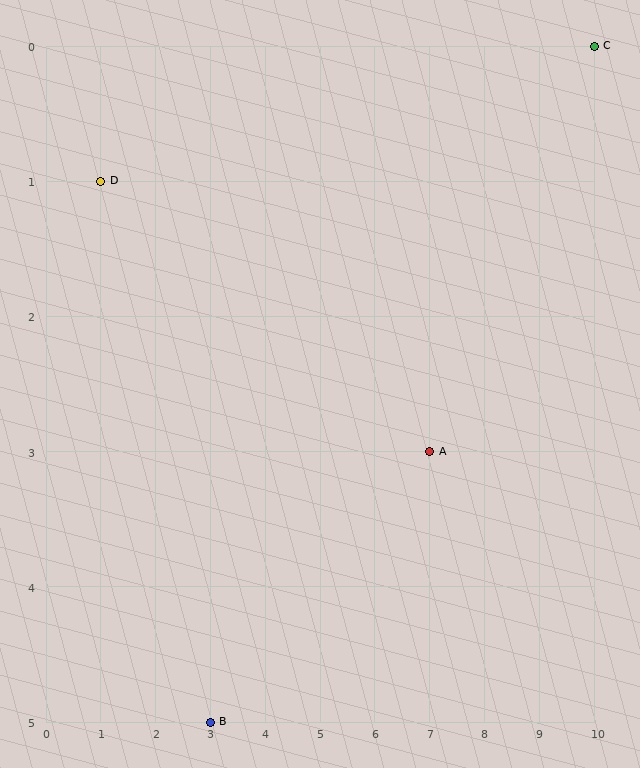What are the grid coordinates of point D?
Point D is at grid coordinates (1, 1).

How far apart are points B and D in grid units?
Points B and D are 2 columns and 4 rows apart (about 4.5 grid units diagonally).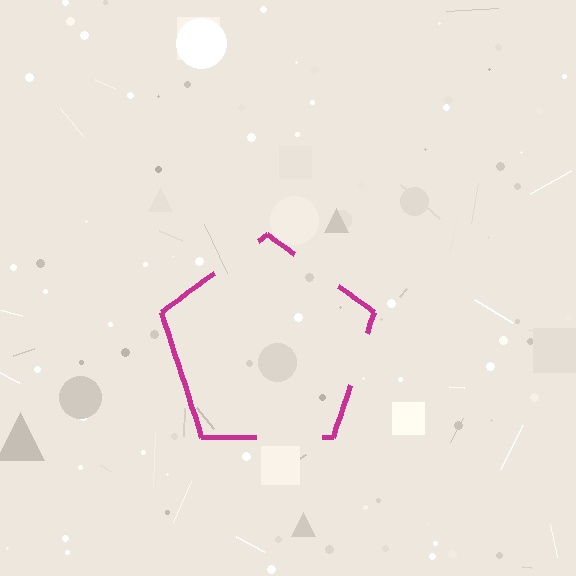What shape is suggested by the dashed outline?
The dashed outline suggests a pentagon.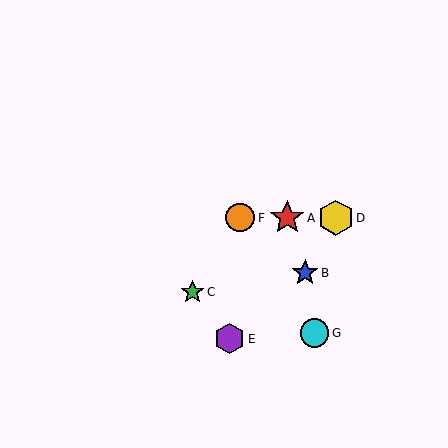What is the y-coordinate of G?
Object G is at y≈333.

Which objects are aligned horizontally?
Objects A, D, F are aligned horizontally.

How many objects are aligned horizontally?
3 objects (A, D, F) are aligned horizontally.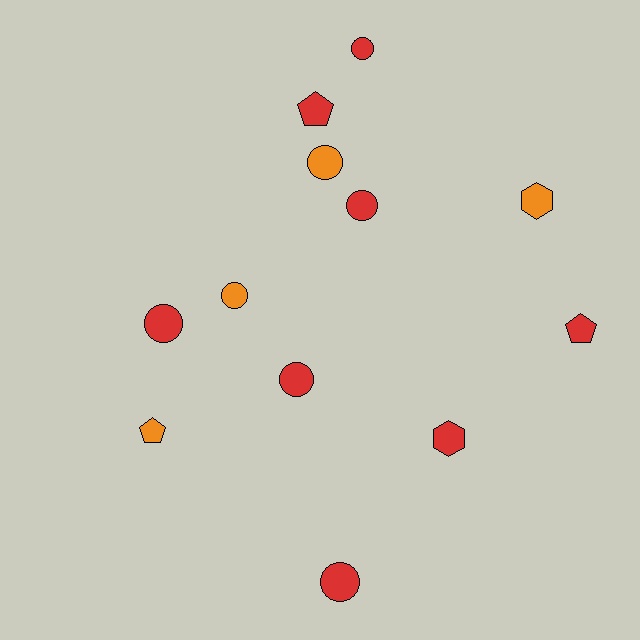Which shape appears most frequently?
Circle, with 7 objects.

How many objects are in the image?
There are 12 objects.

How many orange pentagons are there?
There is 1 orange pentagon.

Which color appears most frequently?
Red, with 8 objects.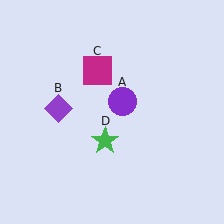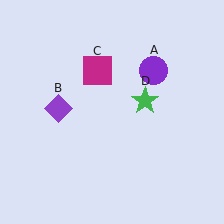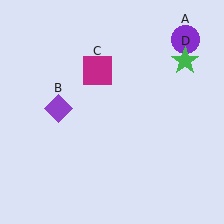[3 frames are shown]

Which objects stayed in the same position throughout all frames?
Purple diamond (object B) and magenta square (object C) remained stationary.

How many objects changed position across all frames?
2 objects changed position: purple circle (object A), green star (object D).